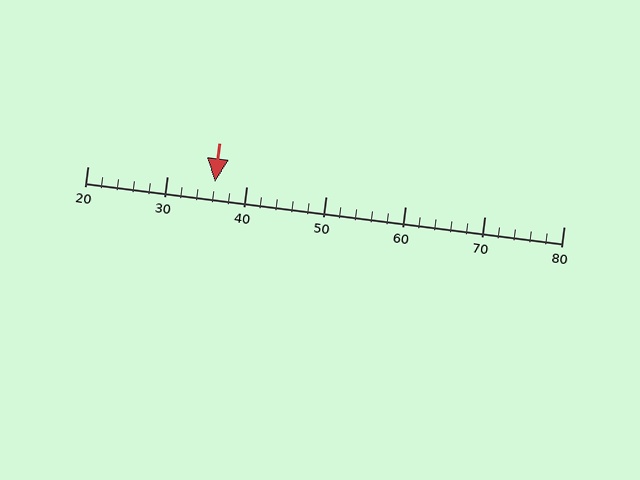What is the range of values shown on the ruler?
The ruler shows values from 20 to 80.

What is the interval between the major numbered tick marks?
The major tick marks are spaced 10 units apart.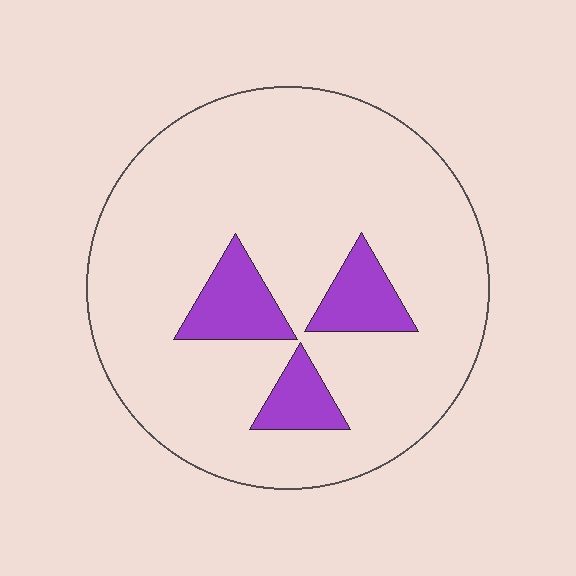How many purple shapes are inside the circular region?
3.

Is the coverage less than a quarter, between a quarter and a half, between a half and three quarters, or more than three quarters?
Less than a quarter.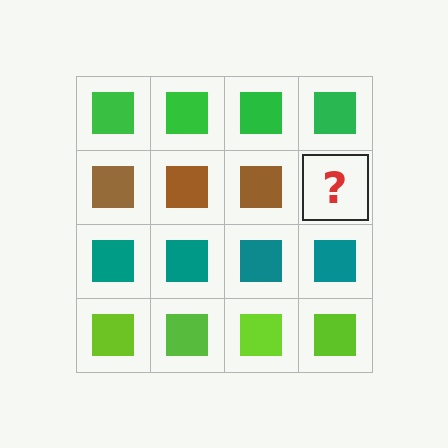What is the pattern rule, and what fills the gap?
The rule is that each row has a consistent color. The gap should be filled with a brown square.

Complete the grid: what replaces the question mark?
The question mark should be replaced with a brown square.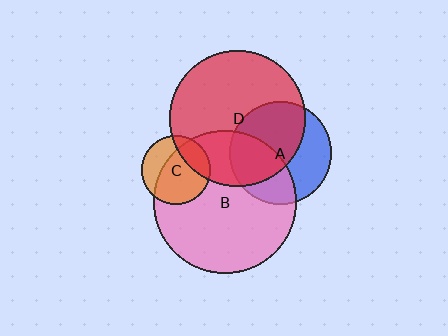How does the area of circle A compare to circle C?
Approximately 2.2 times.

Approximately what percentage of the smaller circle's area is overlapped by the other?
Approximately 25%.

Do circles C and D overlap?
Yes.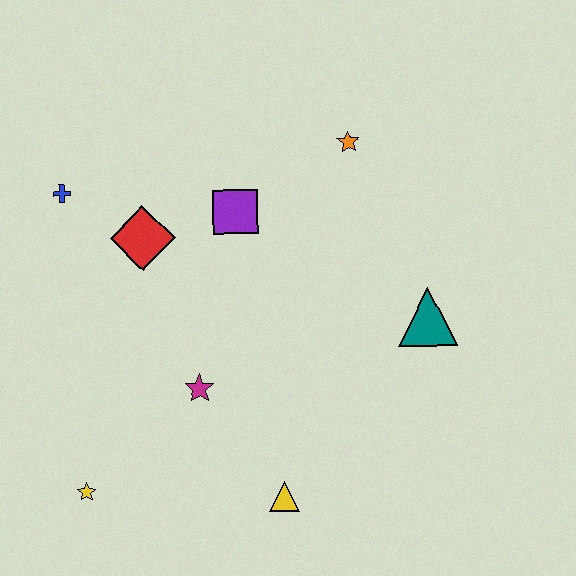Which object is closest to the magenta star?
The yellow triangle is closest to the magenta star.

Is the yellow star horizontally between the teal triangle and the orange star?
No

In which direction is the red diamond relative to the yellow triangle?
The red diamond is above the yellow triangle.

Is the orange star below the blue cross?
No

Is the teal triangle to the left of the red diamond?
No